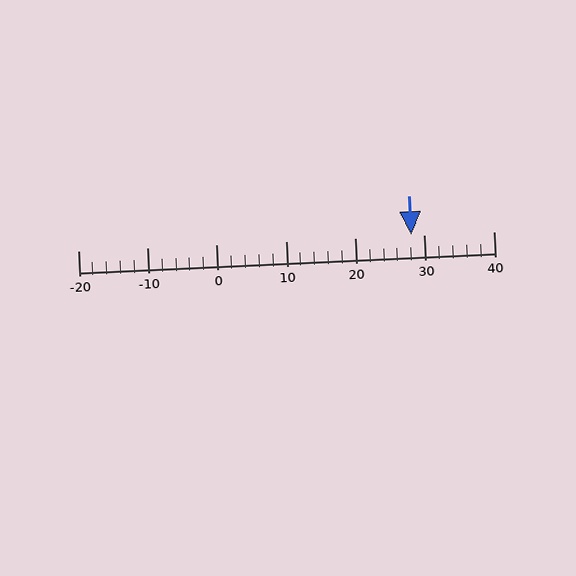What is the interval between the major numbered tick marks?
The major tick marks are spaced 10 units apart.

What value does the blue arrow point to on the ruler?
The blue arrow points to approximately 28.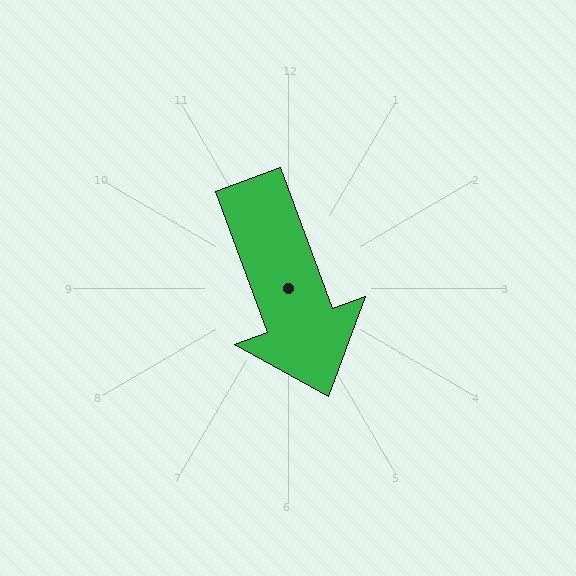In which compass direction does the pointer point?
South.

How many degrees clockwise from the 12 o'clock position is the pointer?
Approximately 160 degrees.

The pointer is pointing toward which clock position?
Roughly 5 o'clock.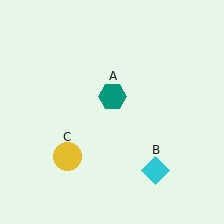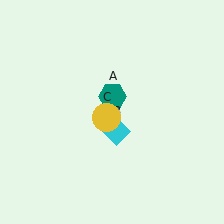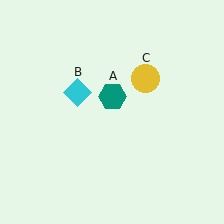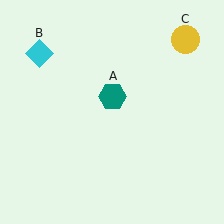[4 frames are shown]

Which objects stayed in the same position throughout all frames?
Teal hexagon (object A) remained stationary.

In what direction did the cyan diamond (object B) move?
The cyan diamond (object B) moved up and to the left.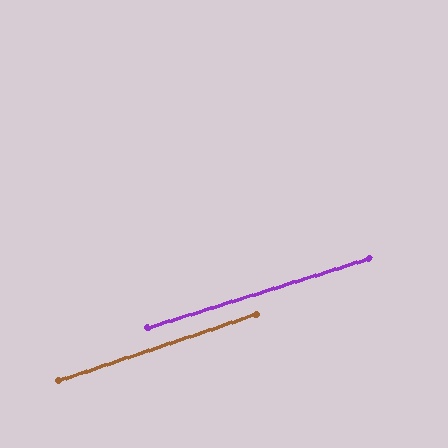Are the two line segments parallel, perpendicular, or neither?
Parallel — their directions differ by only 1.4°.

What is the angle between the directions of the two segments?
Approximately 1 degree.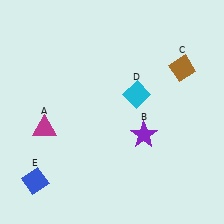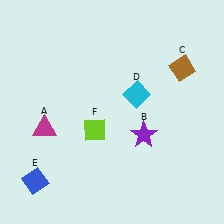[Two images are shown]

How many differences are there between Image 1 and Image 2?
There is 1 difference between the two images.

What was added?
A lime diamond (F) was added in Image 2.